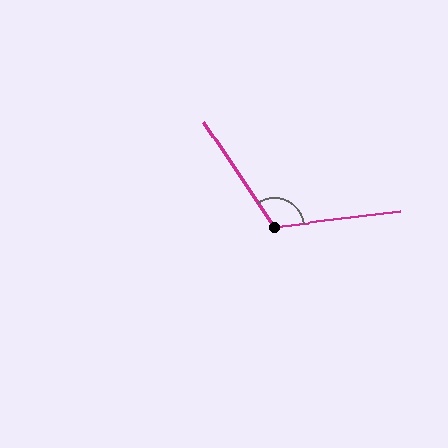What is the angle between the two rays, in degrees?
Approximately 117 degrees.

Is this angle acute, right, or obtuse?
It is obtuse.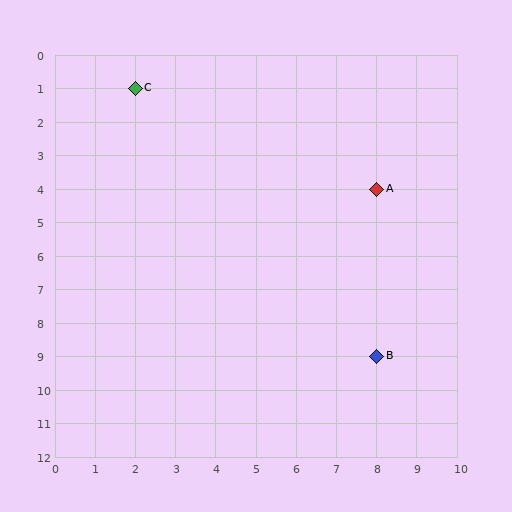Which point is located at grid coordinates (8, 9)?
Point B is at (8, 9).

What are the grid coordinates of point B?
Point B is at grid coordinates (8, 9).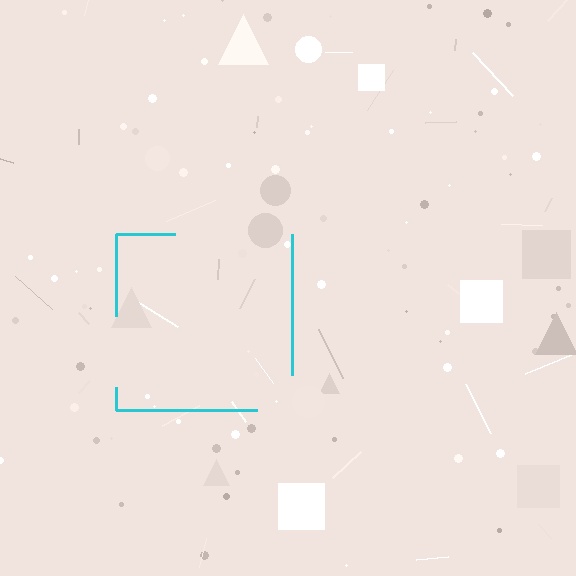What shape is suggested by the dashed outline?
The dashed outline suggests a square.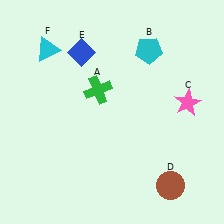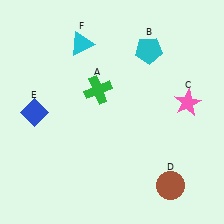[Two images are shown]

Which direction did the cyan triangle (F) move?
The cyan triangle (F) moved right.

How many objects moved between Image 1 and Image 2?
2 objects moved between the two images.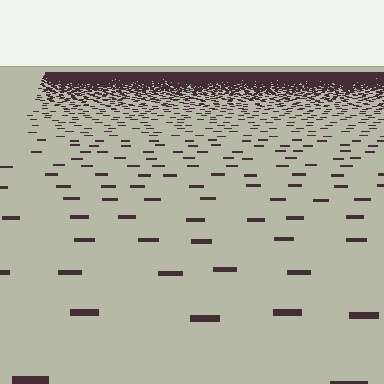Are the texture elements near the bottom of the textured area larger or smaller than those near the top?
Larger. Near the bottom, elements are closer to the viewer and appear at a bigger on-screen size.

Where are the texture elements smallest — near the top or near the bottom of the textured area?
Near the top.